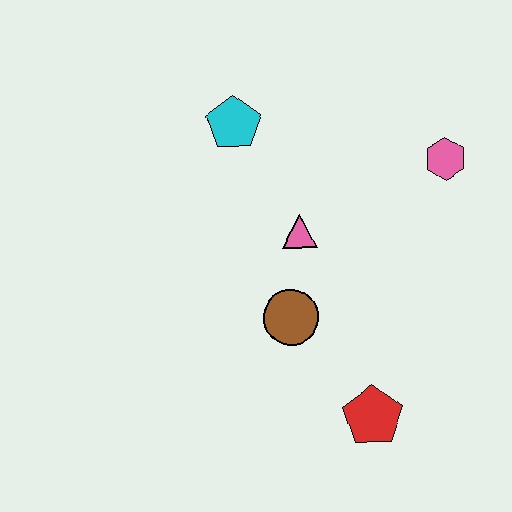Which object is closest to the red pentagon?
The brown circle is closest to the red pentagon.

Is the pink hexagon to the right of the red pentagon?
Yes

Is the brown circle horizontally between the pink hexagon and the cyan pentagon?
Yes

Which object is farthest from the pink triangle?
The red pentagon is farthest from the pink triangle.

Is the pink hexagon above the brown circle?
Yes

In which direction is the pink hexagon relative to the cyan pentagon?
The pink hexagon is to the right of the cyan pentagon.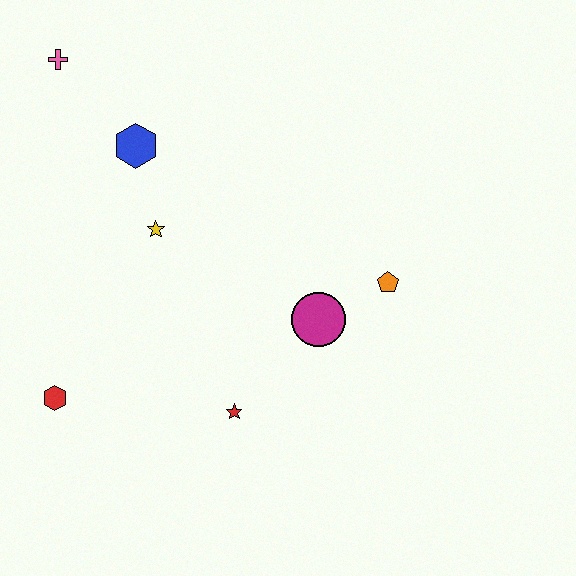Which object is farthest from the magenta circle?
The pink cross is farthest from the magenta circle.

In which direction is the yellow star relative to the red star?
The yellow star is above the red star.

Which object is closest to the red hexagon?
The red star is closest to the red hexagon.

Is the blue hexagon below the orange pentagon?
No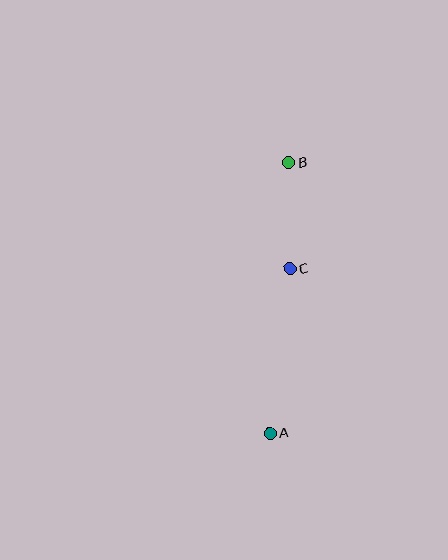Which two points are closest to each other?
Points B and C are closest to each other.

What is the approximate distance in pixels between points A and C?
The distance between A and C is approximately 166 pixels.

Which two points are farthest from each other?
Points A and B are farthest from each other.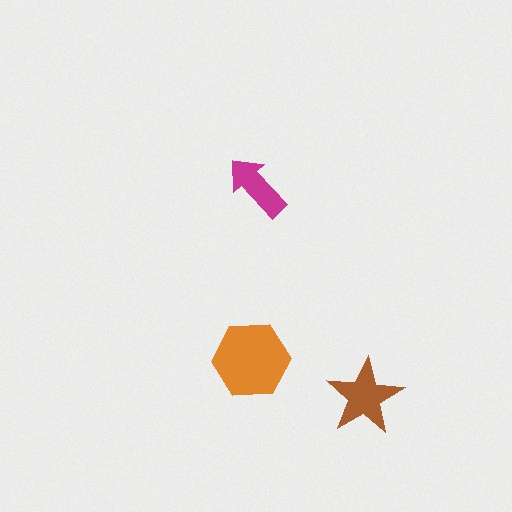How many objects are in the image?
There are 3 objects in the image.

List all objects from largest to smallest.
The orange hexagon, the brown star, the magenta arrow.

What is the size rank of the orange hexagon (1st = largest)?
1st.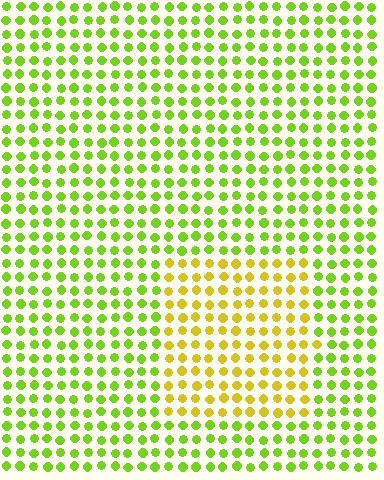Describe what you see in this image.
The image is filled with small lime elements in a uniform arrangement. A rectangle-shaped region is visible where the elements are tinted to a slightly different hue, forming a subtle color boundary.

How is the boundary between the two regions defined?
The boundary is defined purely by a slight shift in hue (about 39 degrees). Spacing, size, and orientation are identical on both sides.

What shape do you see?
I see a rectangle.